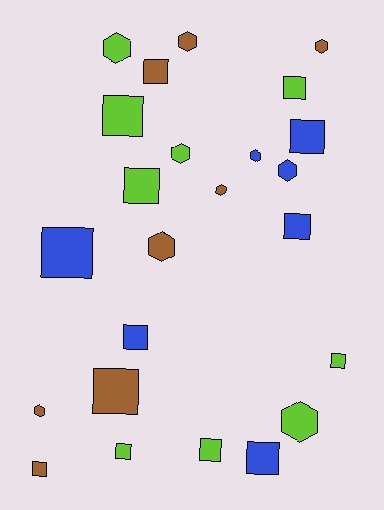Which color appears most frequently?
Lime, with 9 objects.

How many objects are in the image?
There are 24 objects.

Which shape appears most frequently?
Square, with 14 objects.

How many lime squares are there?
There are 6 lime squares.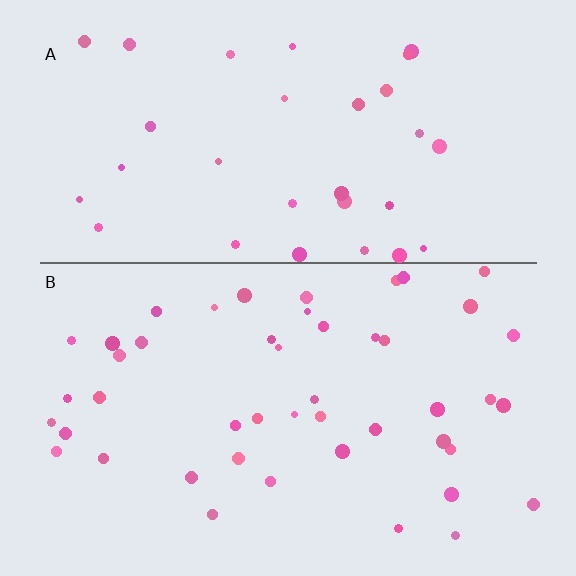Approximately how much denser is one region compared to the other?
Approximately 1.5× — region B over region A.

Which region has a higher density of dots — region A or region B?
B (the bottom).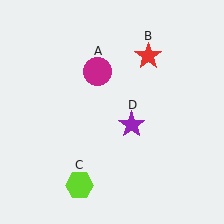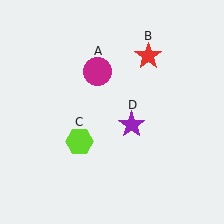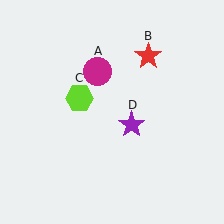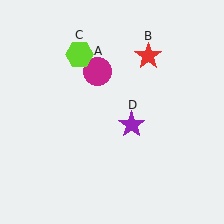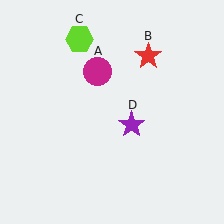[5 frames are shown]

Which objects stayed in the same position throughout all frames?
Magenta circle (object A) and red star (object B) and purple star (object D) remained stationary.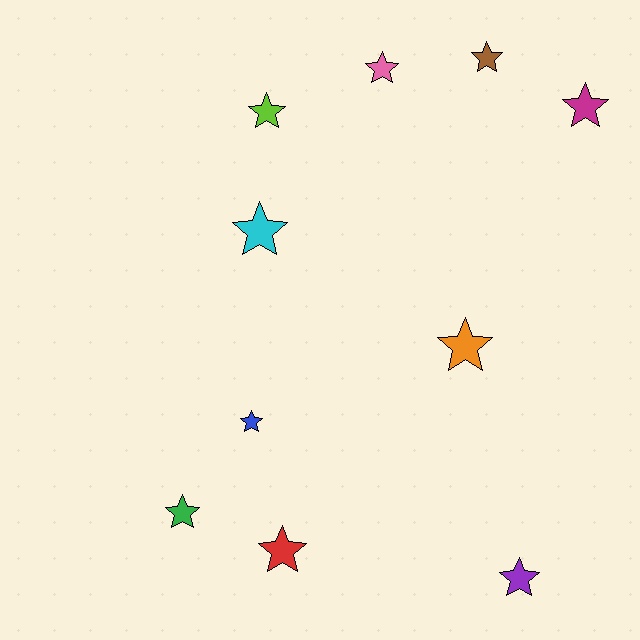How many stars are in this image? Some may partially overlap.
There are 10 stars.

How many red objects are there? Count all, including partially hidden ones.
There is 1 red object.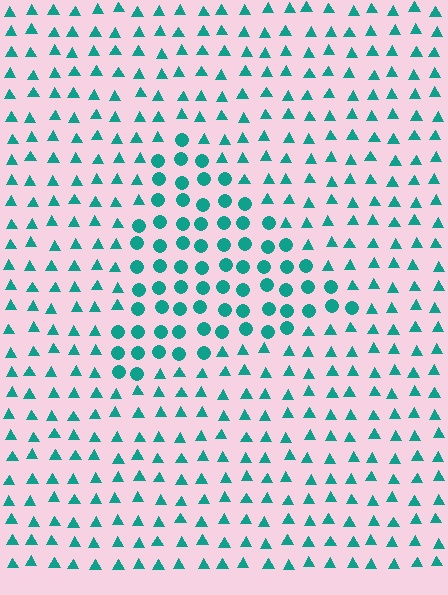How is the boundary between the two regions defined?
The boundary is defined by a change in element shape: circles inside vs. triangles outside. All elements share the same color and spacing.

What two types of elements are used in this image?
The image uses circles inside the triangle region and triangles outside it.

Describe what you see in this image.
The image is filled with small teal elements arranged in a uniform grid. A triangle-shaped region contains circles, while the surrounding area contains triangles. The boundary is defined purely by the change in element shape.